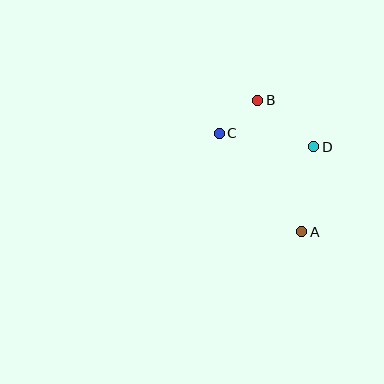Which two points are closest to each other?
Points B and C are closest to each other.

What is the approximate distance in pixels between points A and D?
The distance between A and D is approximately 86 pixels.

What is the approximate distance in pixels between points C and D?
The distance between C and D is approximately 96 pixels.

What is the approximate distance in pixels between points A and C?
The distance between A and C is approximately 129 pixels.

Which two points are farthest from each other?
Points A and B are farthest from each other.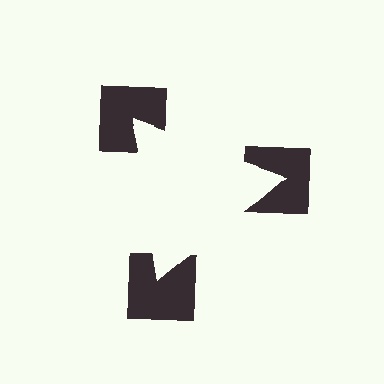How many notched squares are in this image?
There are 3 — one at each vertex of the illusory triangle.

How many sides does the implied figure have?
3 sides.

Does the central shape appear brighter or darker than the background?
It typically appears slightly brighter than the background, even though no actual brightness change is drawn.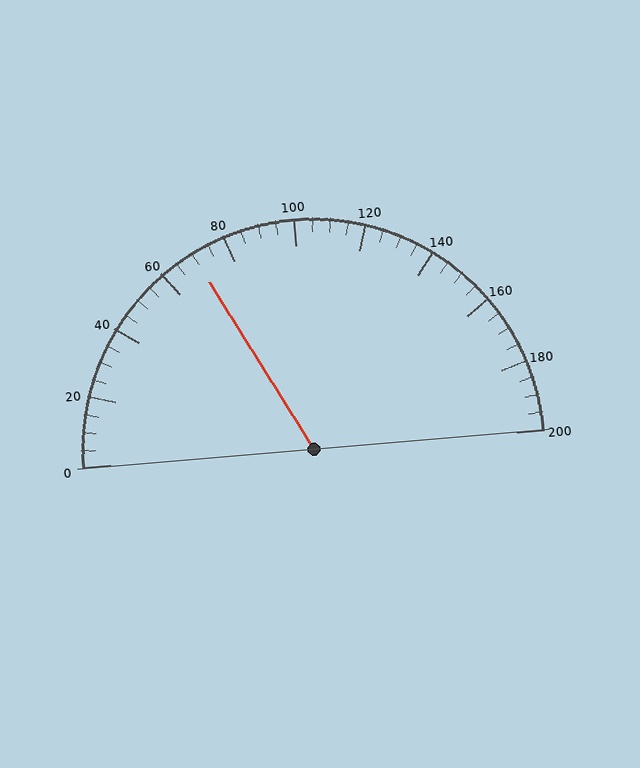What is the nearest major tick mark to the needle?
The nearest major tick mark is 80.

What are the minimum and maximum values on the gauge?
The gauge ranges from 0 to 200.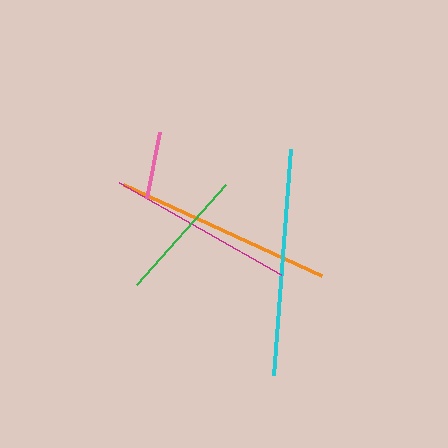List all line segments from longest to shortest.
From longest to shortest: cyan, orange, magenta, green, pink.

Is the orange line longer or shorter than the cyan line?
The cyan line is longer than the orange line.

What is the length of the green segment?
The green segment is approximately 134 pixels long.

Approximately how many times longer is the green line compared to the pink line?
The green line is approximately 2.0 times the length of the pink line.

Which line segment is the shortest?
The pink line is the shortest at approximately 67 pixels.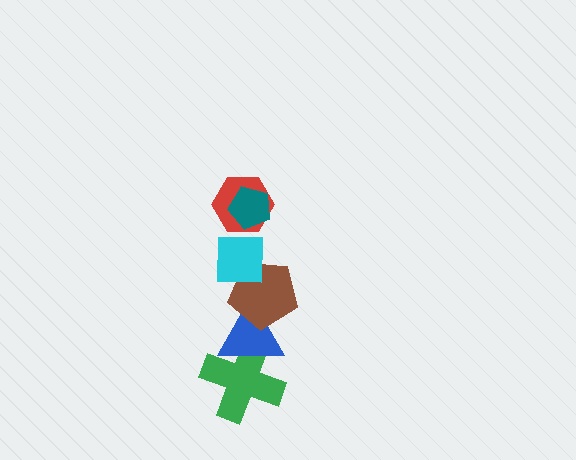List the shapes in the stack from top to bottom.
From top to bottom: the teal pentagon, the red hexagon, the cyan square, the brown pentagon, the blue triangle, the green cross.